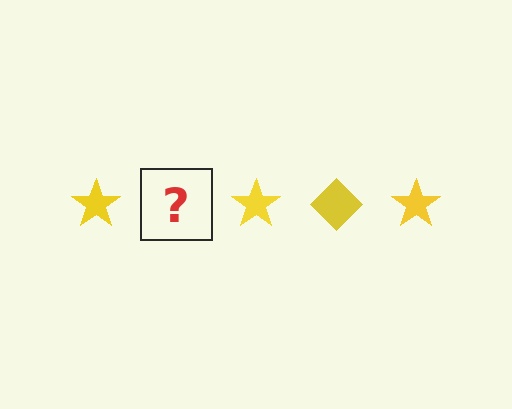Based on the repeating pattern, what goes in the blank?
The blank should be a yellow diamond.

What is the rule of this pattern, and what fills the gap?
The rule is that the pattern cycles through star, diamond shapes in yellow. The gap should be filled with a yellow diamond.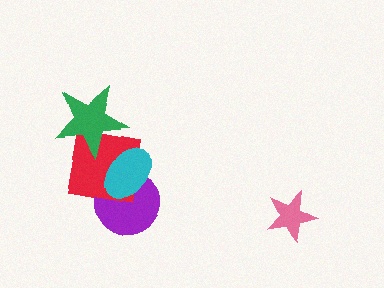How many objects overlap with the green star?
1 object overlaps with the green star.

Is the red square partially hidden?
Yes, it is partially covered by another shape.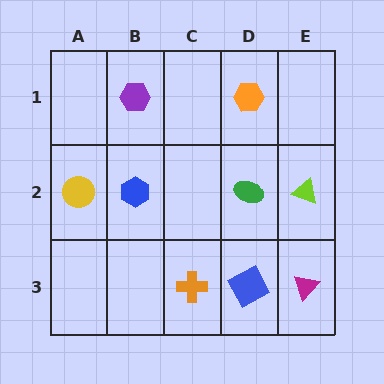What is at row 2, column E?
A lime triangle.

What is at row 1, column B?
A purple hexagon.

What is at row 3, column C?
An orange cross.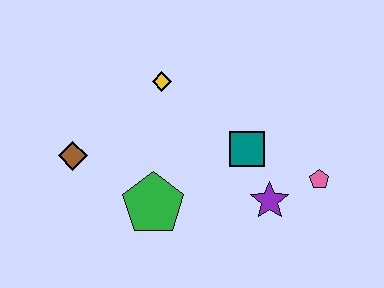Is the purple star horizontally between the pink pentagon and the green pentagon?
Yes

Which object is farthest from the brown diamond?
The pink pentagon is farthest from the brown diamond.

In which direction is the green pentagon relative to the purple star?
The green pentagon is to the left of the purple star.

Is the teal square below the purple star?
No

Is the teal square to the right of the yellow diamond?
Yes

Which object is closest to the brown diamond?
The green pentagon is closest to the brown diamond.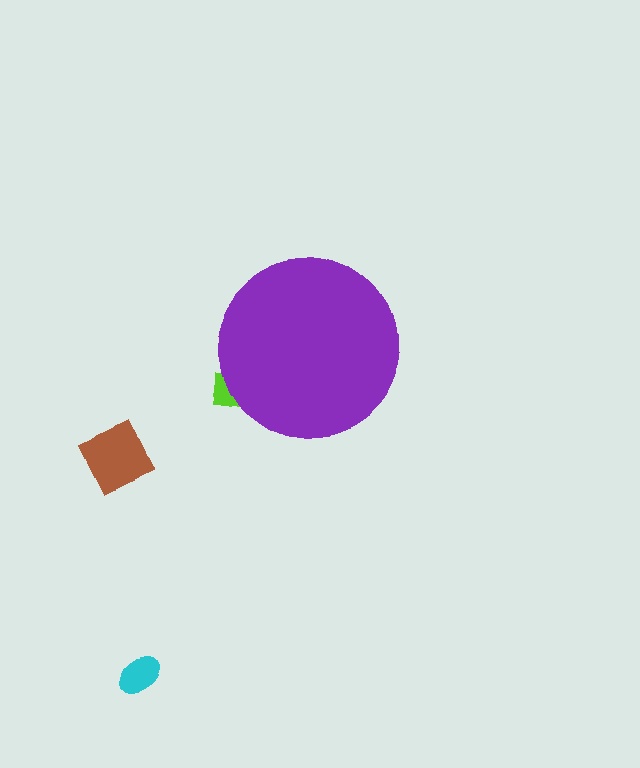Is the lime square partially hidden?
Yes, the lime square is partially hidden behind the purple circle.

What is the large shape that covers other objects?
A purple circle.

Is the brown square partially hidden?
No, the brown square is fully visible.